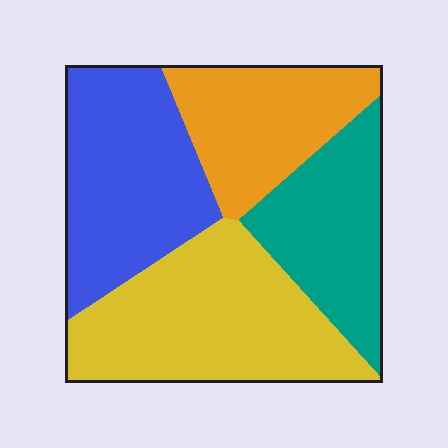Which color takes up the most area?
Yellow, at roughly 30%.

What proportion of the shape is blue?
Blue covers 27% of the shape.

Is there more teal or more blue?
Blue.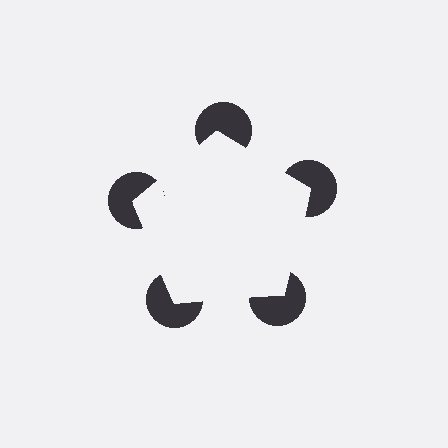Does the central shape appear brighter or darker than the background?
It typically appears slightly brighter than the background, even though no actual brightness change is drawn.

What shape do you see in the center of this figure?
An illusory pentagon — its edges are inferred from the aligned wedge cuts in the pac-man discs, not physically drawn.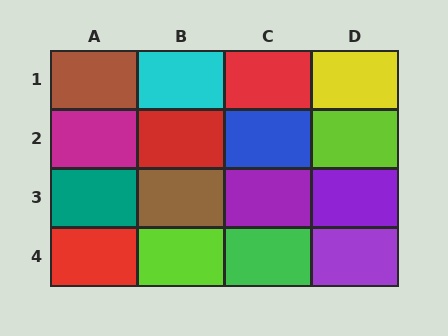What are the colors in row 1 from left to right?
Brown, cyan, red, yellow.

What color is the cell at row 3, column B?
Brown.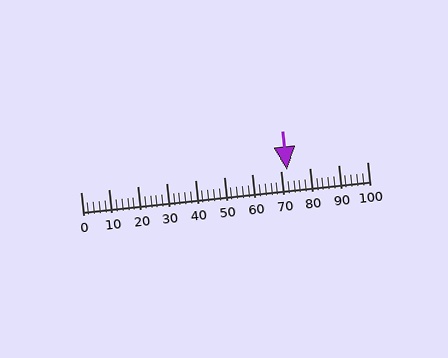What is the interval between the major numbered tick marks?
The major tick marks are spaced 10 units apart.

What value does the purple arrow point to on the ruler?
The purple arrow points to approximately 72.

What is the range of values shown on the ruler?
The ruler shows values from 0 to 100.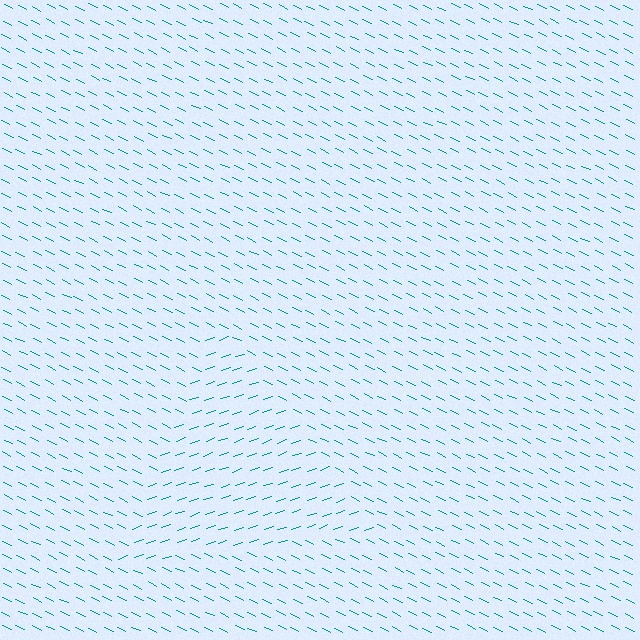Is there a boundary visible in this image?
Yes, there is a texture boundary formed by a change in line orientation.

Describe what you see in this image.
The image is filled with small teal line segments. A triangle region in the image has lines oriented differently from the surrounding lines, creating a visible texture boundary.